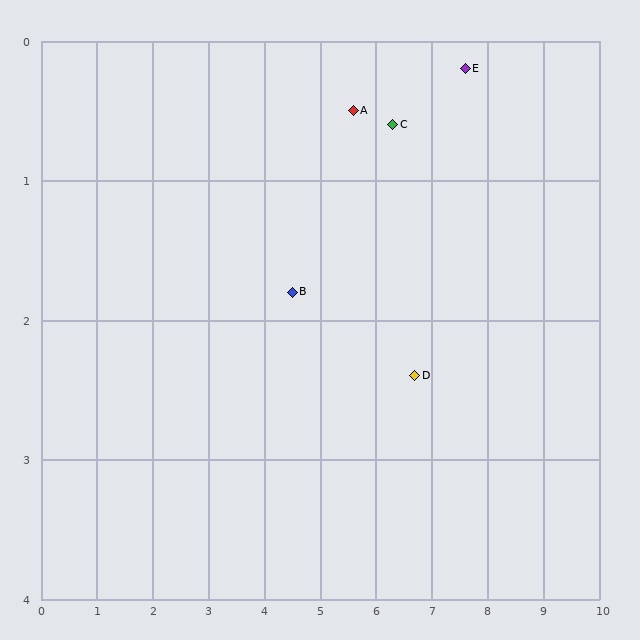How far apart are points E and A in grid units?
Points E and A are about 2.0 grid units apart.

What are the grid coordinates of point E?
Point E is at approximately (7.6, 0.2).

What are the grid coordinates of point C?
Point C is at approximately (6.3, 0.6).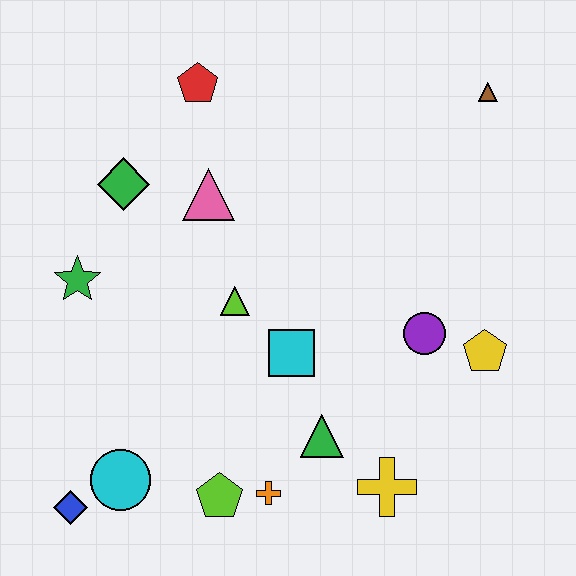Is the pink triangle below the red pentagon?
Yes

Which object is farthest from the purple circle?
The blue diamond is farthest from the purple circle.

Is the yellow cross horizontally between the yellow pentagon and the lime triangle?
Yes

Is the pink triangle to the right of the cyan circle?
Yes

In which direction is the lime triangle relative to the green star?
The lime triangle is to the right of the green star.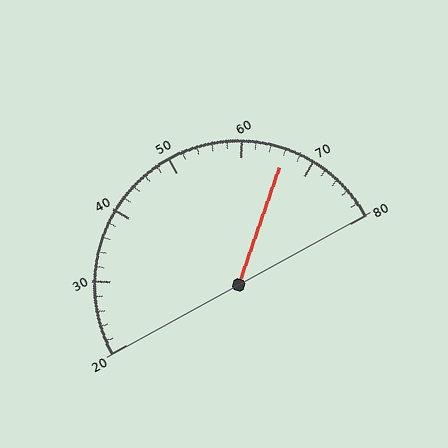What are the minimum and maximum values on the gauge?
The gauge ranges from 20 to 80.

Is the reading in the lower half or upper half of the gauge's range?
The reading is in the upper half of the range (20 to 80).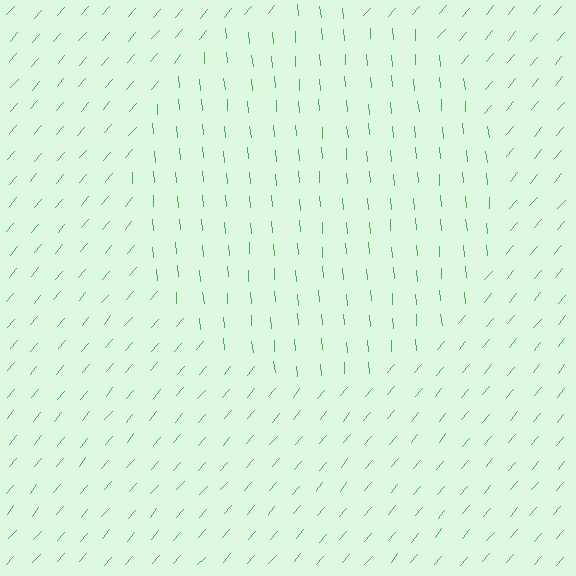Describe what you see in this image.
The image is filled with small green line segments. A circle region in the image has lines oriented differently from the surrounding lines, creating a visible texture boundary.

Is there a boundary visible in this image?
Yes, there is a texture boundary formed by a change in line orientation.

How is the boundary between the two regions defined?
The boundary is defined purely by a change in line orientation (approximately 45 degrees difference). All lines are the same color and thickness.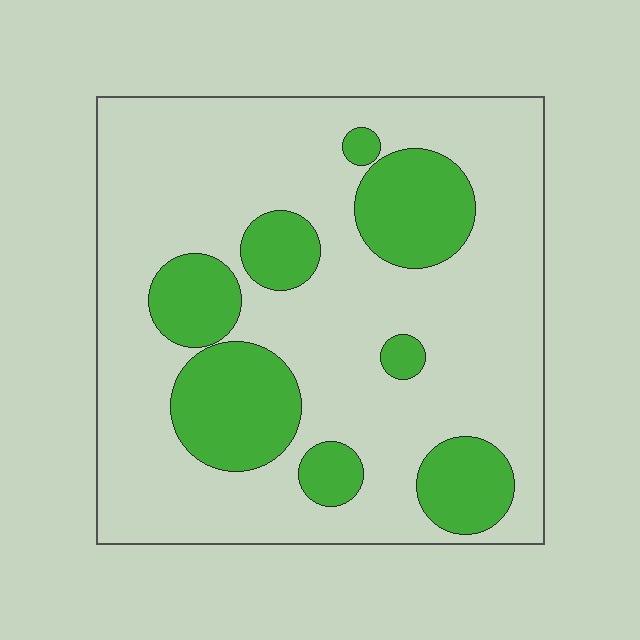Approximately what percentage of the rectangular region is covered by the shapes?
Approximately 25%.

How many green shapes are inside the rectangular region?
8.